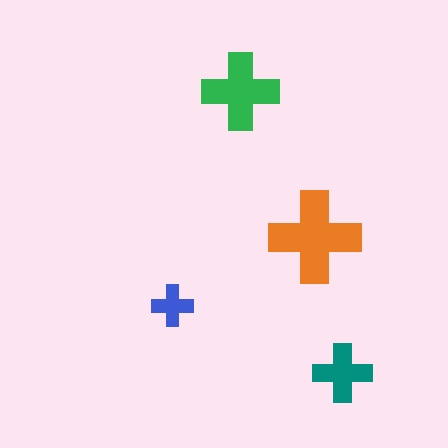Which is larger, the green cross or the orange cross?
The orange one.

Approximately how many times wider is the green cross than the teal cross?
About 1.5 times wider.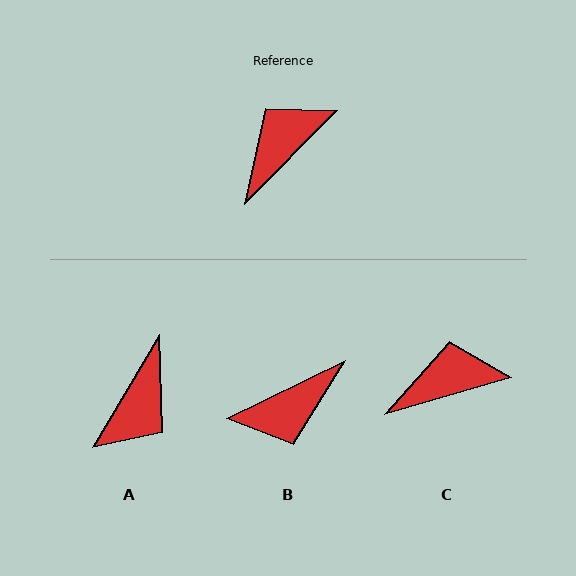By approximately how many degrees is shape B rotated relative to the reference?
Approximately 161 degrees counter-clockwise.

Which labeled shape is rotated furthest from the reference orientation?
A, about 166 degrees away.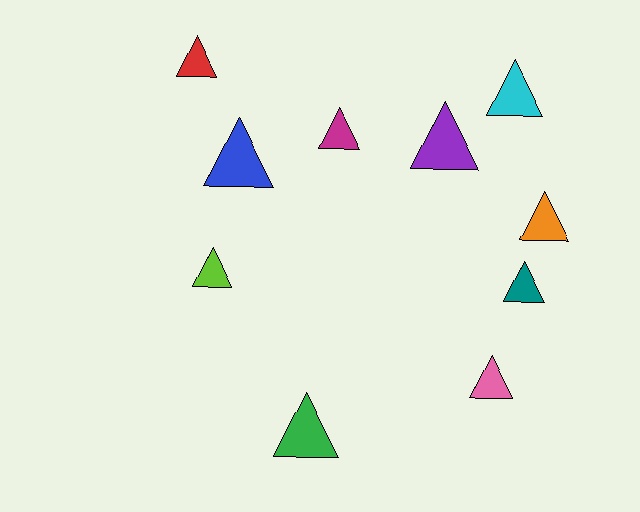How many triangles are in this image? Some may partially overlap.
There are 10 triangles.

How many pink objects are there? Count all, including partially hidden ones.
There is 1 pink object.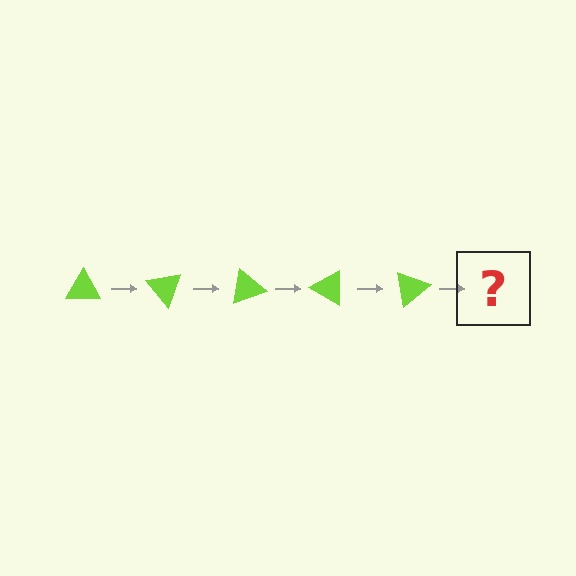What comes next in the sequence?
The next element should be a lime triangle rotated 250 degrees.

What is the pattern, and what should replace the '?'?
The pattern is that the triangle rotates 50 degrees each step. The '?' should be a lime triangle rotated 250 degrees.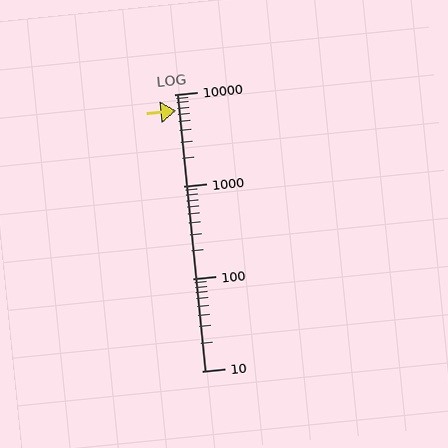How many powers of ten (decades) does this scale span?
The scale spans 3 decades, from 10 to 10000.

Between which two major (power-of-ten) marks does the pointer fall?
The pointer is between 1000 and 10000.